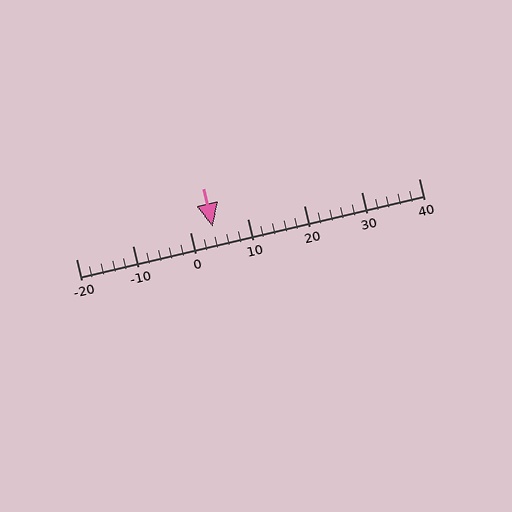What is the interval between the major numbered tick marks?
The major tick marks are spaced 10 units apart.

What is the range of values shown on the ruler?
The ruler shows values from -20 to 40.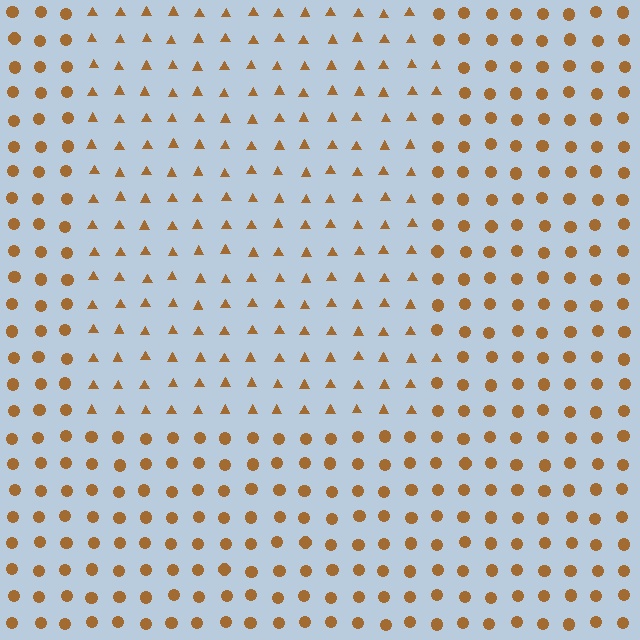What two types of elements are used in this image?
The image uses triangles inside the rectangle region and circles outside it.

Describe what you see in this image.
The image is filled with small brown elements arranged in a uniform grid. A rectangle-shaped region contains triangles, while the surrounding area contains circles. The boundary is defined purely by the change in element shape.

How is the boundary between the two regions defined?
The boundary is defined by a change in element shape: triangles inside vs. circles outside. All elements share the same color and spacing.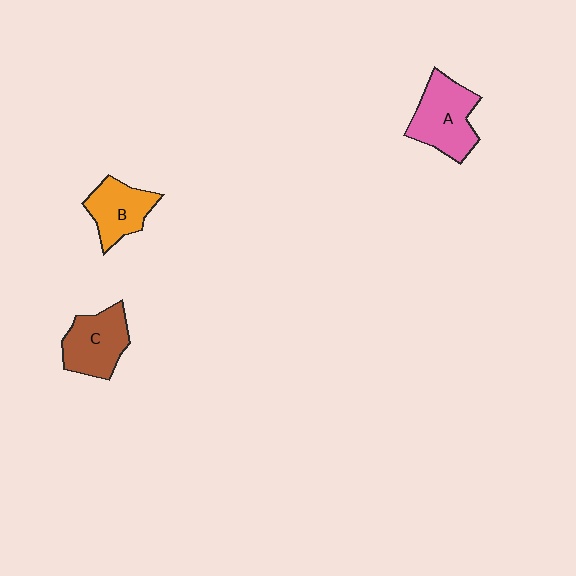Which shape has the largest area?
Shape A (pink).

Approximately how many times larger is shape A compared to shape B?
Approximately 1.3 times.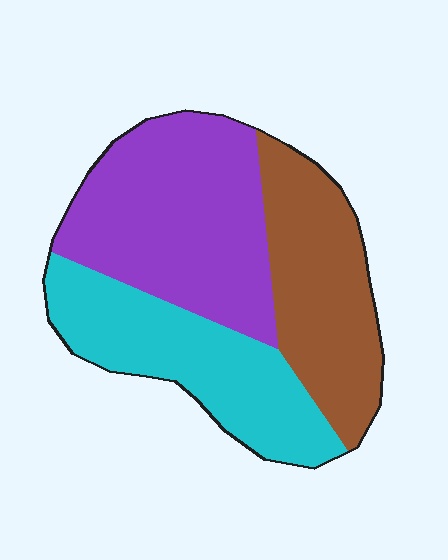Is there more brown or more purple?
Purple.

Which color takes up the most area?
Purple, at roughly 40%.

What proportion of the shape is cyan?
Cyan covers around 30% of the shape.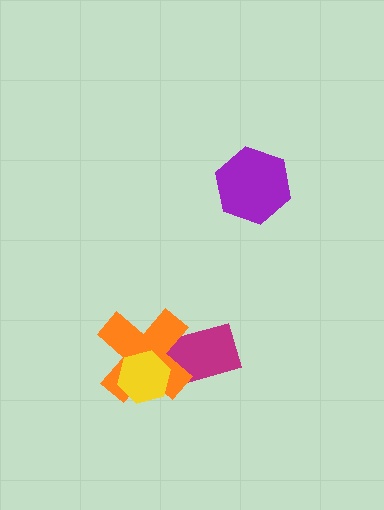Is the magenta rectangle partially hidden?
Yes, it is partially covered by another shape.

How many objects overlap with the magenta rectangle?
2 objects overlap with the magenta rectangle.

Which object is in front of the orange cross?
The yellow hexagon is in front of the orange cross.